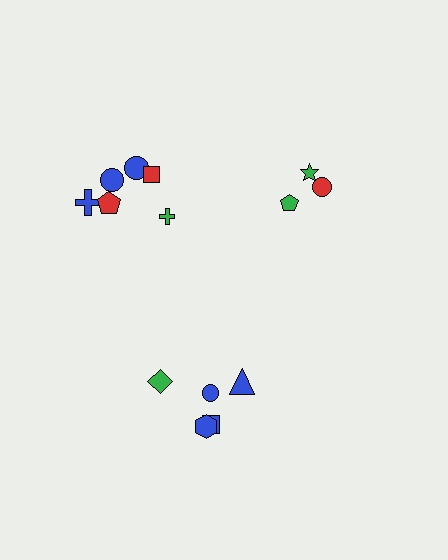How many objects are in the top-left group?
There are 6 objects.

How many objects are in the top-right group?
There are 3 objects.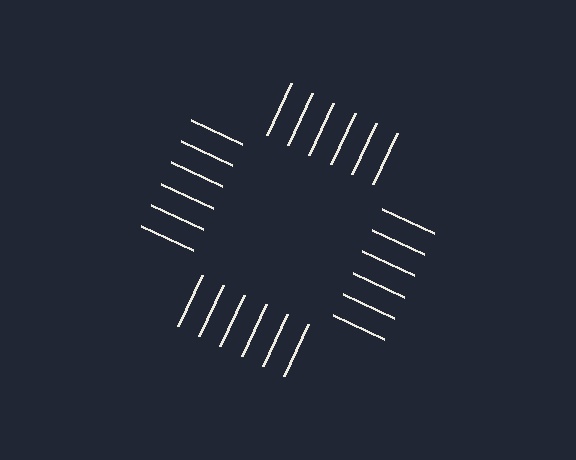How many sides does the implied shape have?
4 sides — the line-ends trace a square.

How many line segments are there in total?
24 — 6 along each of the 4 edges.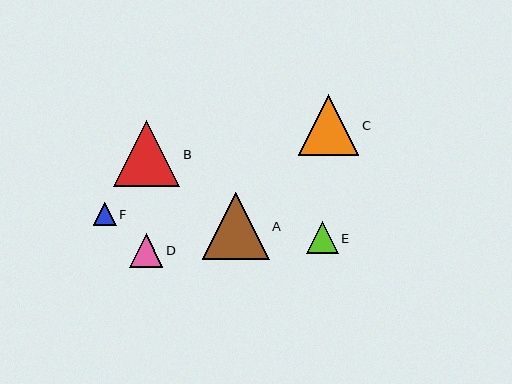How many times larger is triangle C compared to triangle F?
Triangle C is approximately 2.6 times the size of triangle F.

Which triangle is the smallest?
Triangle F is the smallest with a size of approximately 23 pixels.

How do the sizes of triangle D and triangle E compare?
Triangle D and triangle E are approximately the same size.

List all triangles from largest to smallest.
From largest to smallest: A, B, C, D, E, F.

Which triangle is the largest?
Triangle A is the largest with a size of approximately 66 pixels.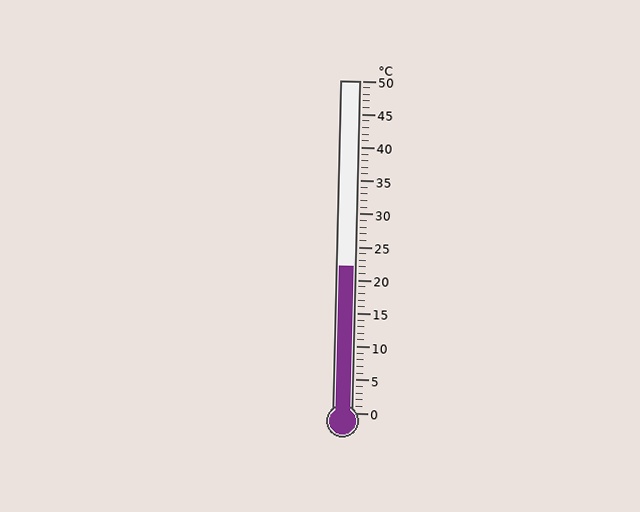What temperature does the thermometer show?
The thermometer shows approximately 22°C.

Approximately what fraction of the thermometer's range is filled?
The thermometer is filled to approximately 45% of its range.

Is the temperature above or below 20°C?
The temperature is above 20°C.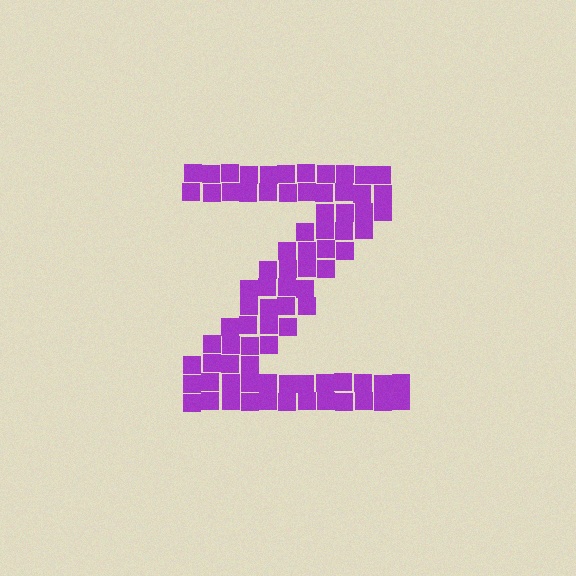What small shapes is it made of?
It is made of small squares.